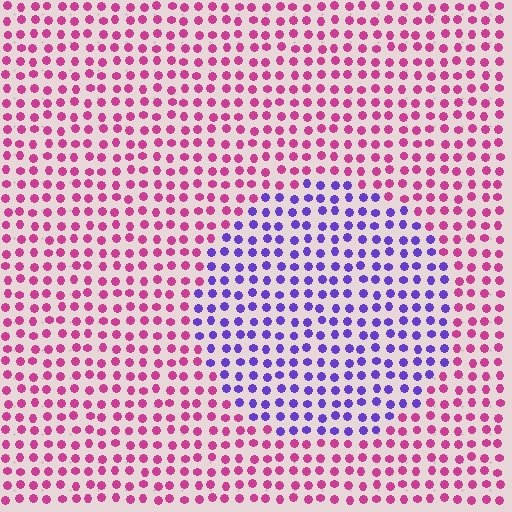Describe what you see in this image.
The image is filled with small magenta elements in a uniform arrangement. A circle-shaped region is visible where the elements are tinted to a slightly different hue, forming a subtle color boundary.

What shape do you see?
I see a circle.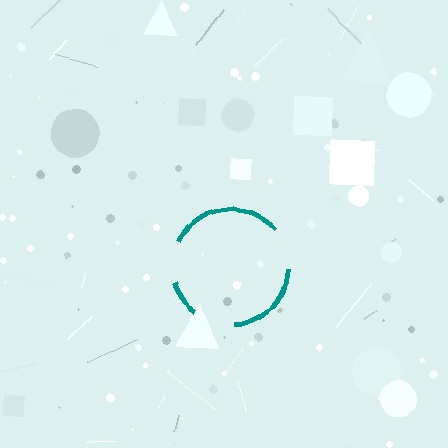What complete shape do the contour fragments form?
The contour fragments form a circle.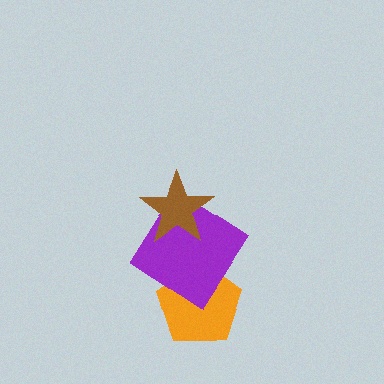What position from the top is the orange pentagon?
The orange pentagon is 3rd from the top.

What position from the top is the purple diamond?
The purple diamond is 2nd from the top.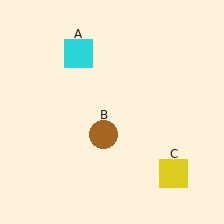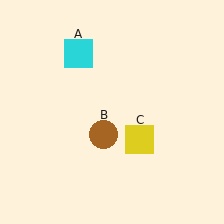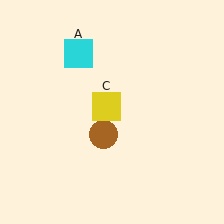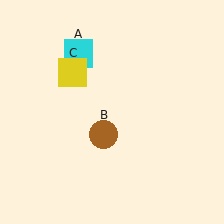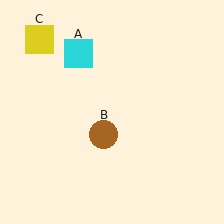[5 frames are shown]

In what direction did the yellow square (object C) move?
The yellow square (object C) moved up and to the left.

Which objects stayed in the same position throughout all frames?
Cyan square (object A) and brown circle (object B) remained stationary.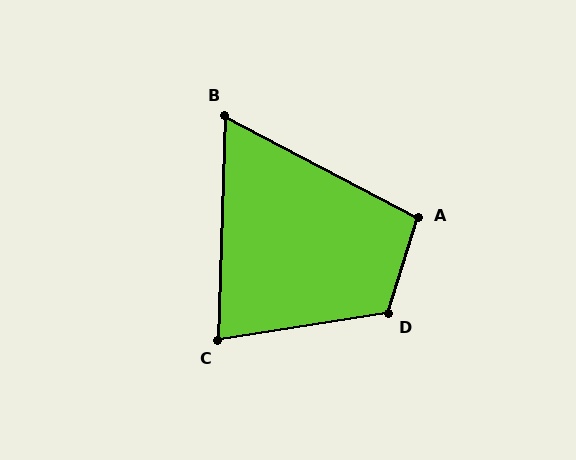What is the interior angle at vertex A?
Approximately 101 degrees (obtuse).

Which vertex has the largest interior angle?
D, at approximately 116 degrees.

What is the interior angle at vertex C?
Approximately 79 degrees (acute).